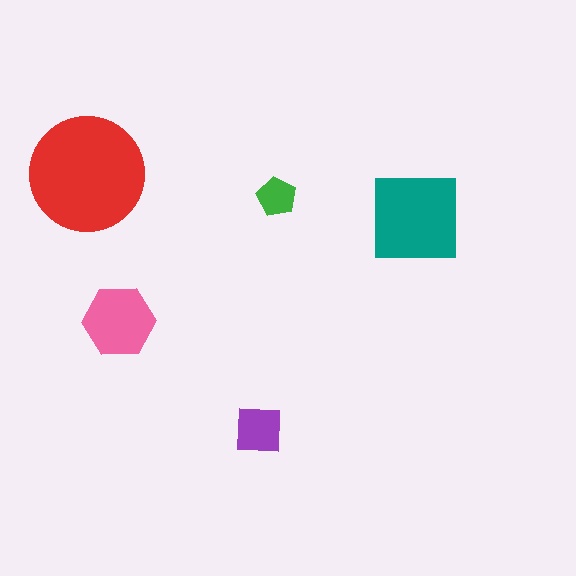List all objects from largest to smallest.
The red circle, the teal square, the pink hexagon, the purple square, the green pentagon.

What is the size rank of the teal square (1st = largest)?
2nd.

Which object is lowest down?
The purple square is bottommost.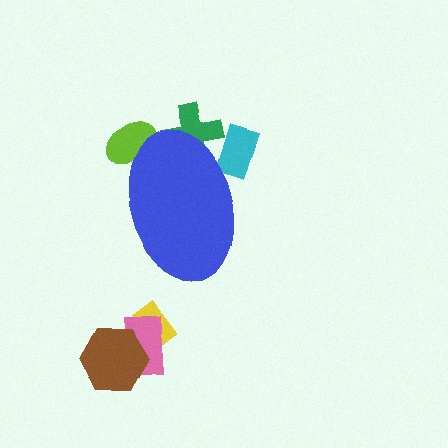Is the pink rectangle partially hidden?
No, the pink rectangle is fully visible.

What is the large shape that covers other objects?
A blue ellipse.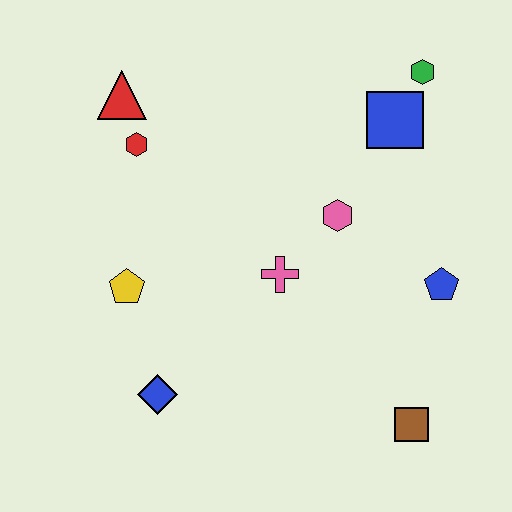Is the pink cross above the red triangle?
No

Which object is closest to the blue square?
The green hexagon is closest to the blue square.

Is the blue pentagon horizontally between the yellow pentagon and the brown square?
No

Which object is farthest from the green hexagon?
The blue diamond is farthest from the green hexagon.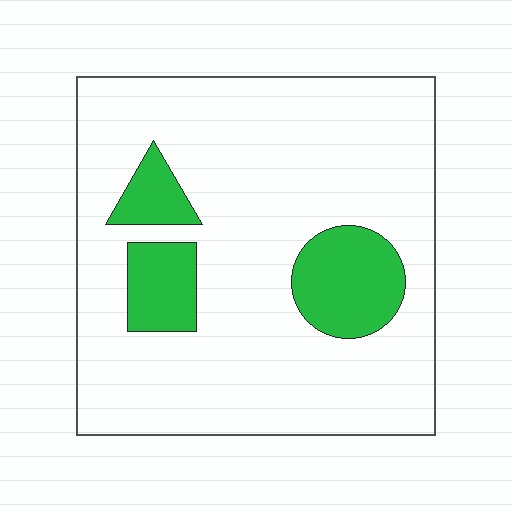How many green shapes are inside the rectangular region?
3.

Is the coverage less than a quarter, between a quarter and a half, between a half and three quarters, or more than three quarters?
Less than a quarter.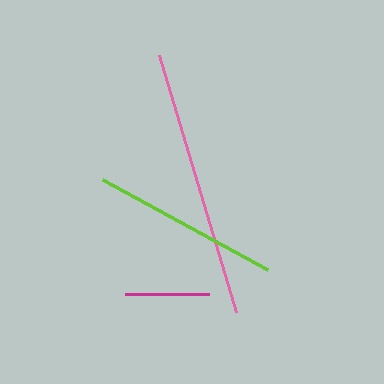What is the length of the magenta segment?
The magenta segment is approximately 84 pixels long.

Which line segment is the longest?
The pink line is the longest at approximately 268 pixels.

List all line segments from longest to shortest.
From longest to shortest: pink, lime, magenta.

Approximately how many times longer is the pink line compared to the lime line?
The pink line is approximately 1.4 times the length of the lime line.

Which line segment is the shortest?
The magenta line is the shortest at approximately 84 pixels.